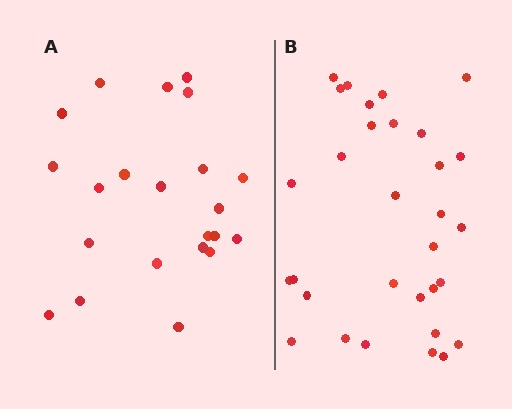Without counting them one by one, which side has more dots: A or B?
Region B (the right region) has more dots.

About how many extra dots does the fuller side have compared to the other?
Region B has roughly 8 or so more dots than region A.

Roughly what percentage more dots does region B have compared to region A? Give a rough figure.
About 40% more.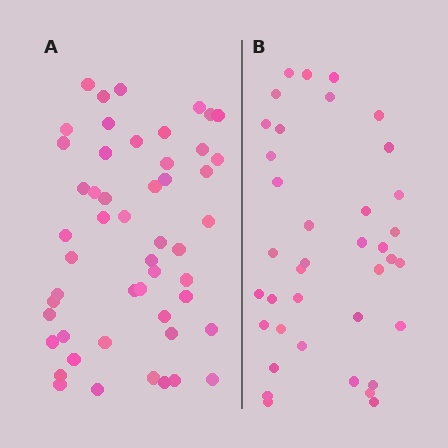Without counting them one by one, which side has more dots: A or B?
Region A (the left region) has more dots.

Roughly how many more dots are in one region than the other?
Region A has approximately 15 more dots than region B.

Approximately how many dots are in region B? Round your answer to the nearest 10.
About 40 dots. (The exact count is 38, which rounds to 40.)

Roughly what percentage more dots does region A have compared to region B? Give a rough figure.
About 35% more.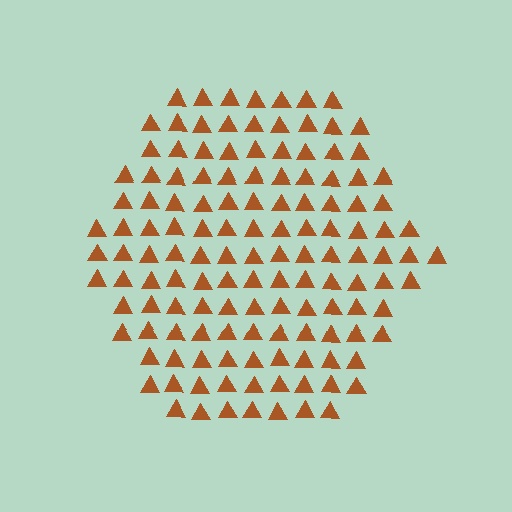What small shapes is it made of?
It is made of small triangles.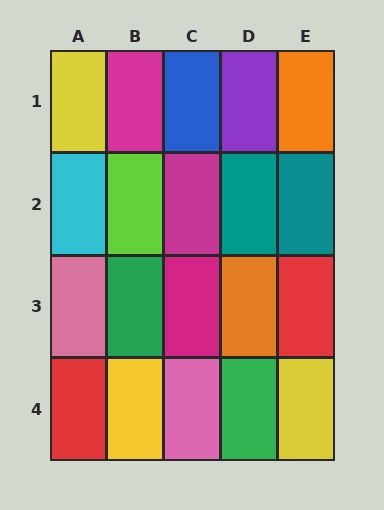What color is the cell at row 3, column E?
Red.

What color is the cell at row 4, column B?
Yellow.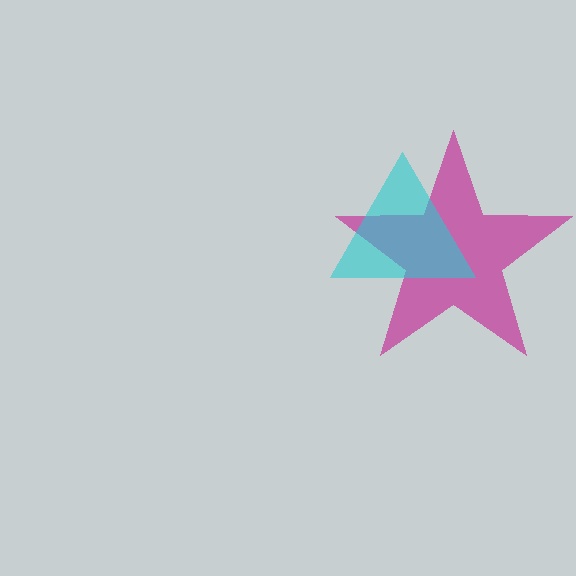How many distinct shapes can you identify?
There are 2 distinct shapes: a magenta star, a cyan triangle.